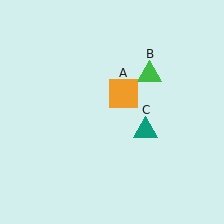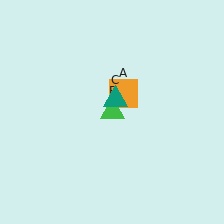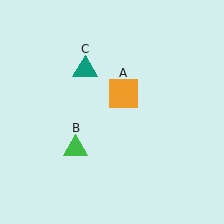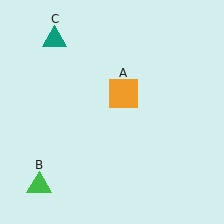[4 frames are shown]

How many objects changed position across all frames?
2 objects changed position: green triangle (object B), teal triangle (object C).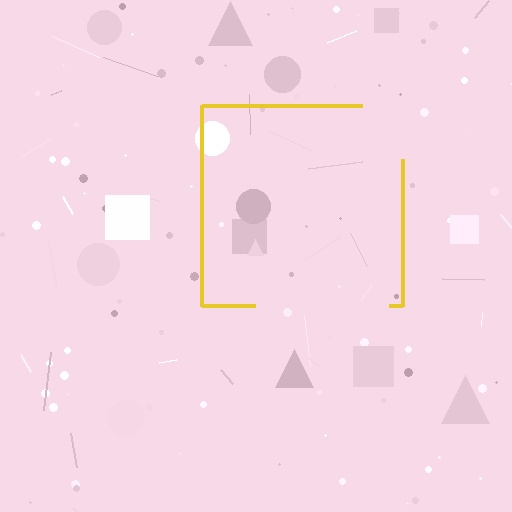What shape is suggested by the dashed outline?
The dashed outline suggests a square.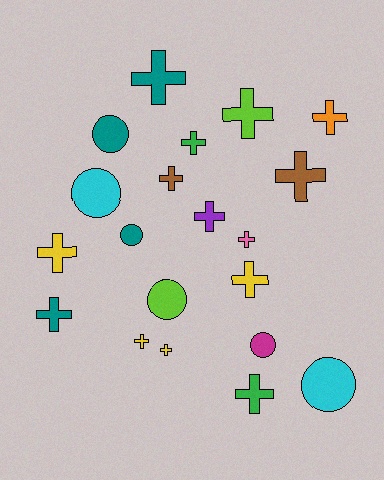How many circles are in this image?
There are 6 circles.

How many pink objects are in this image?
There is 1 pink object.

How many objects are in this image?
There are 20 objects.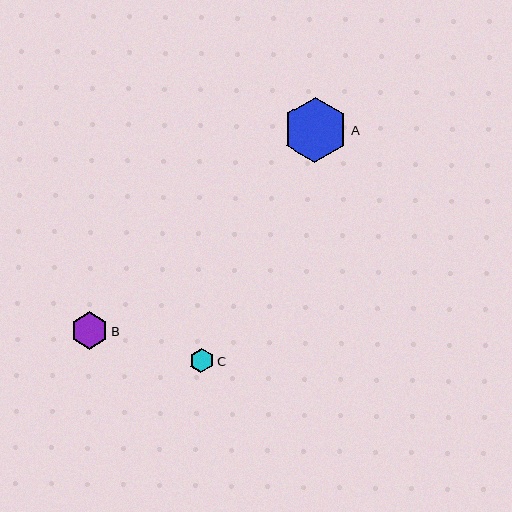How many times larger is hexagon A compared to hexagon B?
Hexagon A is approximately 1.8 times the size of hexagon B.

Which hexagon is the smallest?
Hexagon C is the smallest with a size of approximately 24 pixels.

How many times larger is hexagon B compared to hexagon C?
Hexagon B is approximately 1.6 times the size of hexagon C.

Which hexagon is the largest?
Hexagon A is the largest with a size of approximately 65 pixels.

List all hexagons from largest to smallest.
From largest to smallest: A, B, C.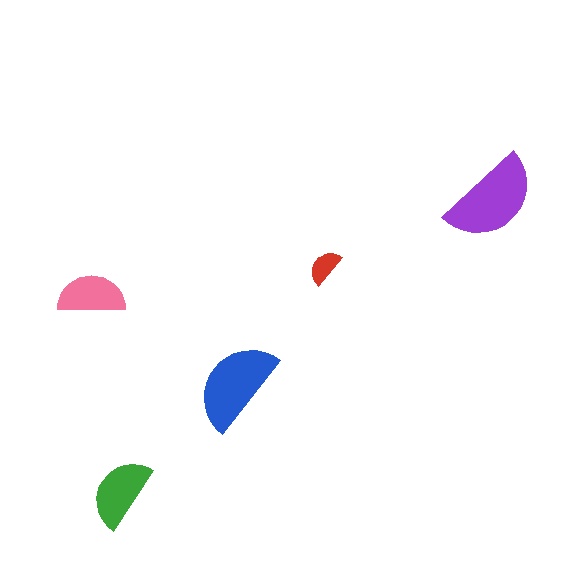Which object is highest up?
The purple semicircle is topmost.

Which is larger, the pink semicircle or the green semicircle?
The green one.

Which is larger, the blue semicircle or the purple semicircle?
The purple one.